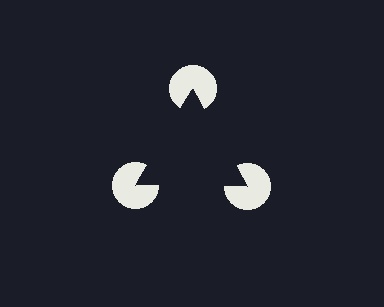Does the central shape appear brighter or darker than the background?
It typically appears slightly darker than the background, even though no actual brightness change is drawn.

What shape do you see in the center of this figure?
An illusory triangle — its edges are inferred from the aligned wedge cuts in the pac-man discs, not physically drawn.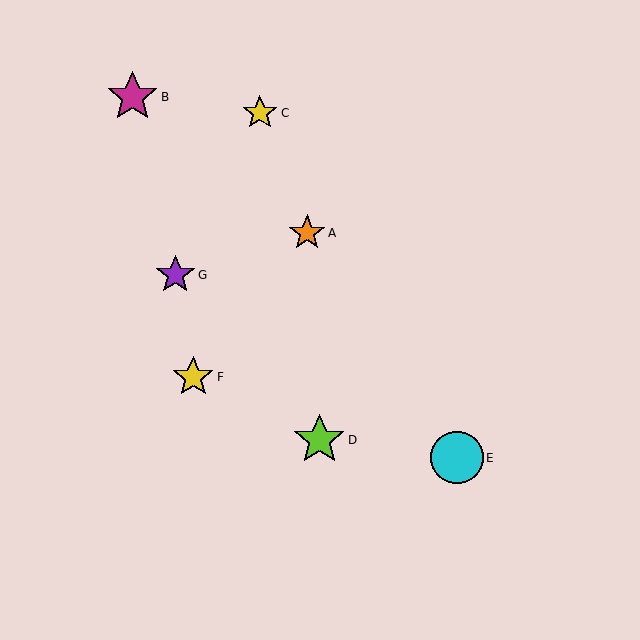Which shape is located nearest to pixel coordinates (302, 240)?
The orange star (labeled A) at (307, 233) is nearest to that location.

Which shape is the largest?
The cyan circle (labeled E) is the largest.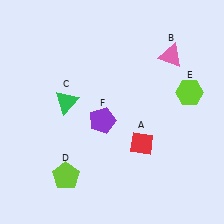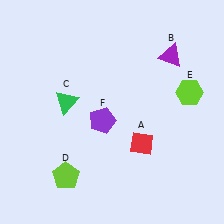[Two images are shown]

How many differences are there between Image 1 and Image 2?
There is 1 difference between the two images.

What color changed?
The triangle (B) changed from pink in Image 1 to purple in Image 2.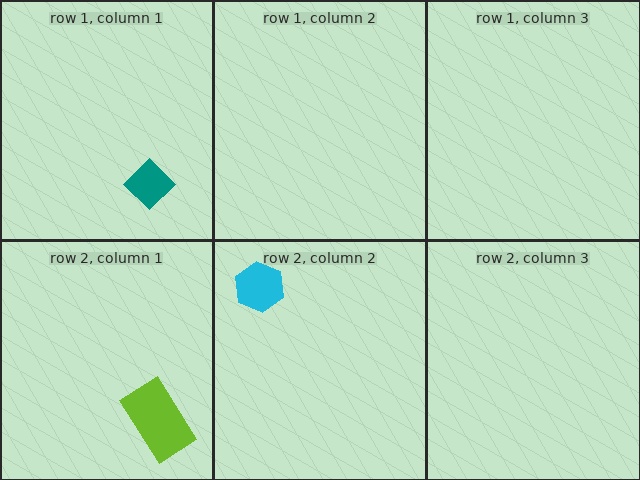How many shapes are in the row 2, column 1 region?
1.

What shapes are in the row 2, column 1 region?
The lime rectangle.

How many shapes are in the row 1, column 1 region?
1.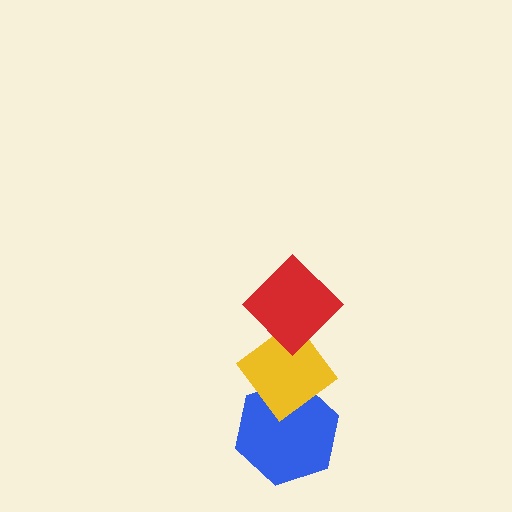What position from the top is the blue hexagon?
The blue hexagon is 3rd from the top.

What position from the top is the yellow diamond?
The yellow diamond is 2nd from the top.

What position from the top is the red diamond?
The red diamond is 1st from the top.